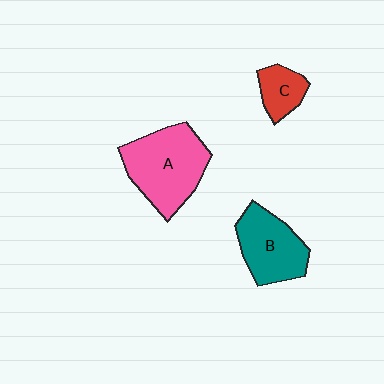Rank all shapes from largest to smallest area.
From largest to smallest: A (pink), B (teal), C (red).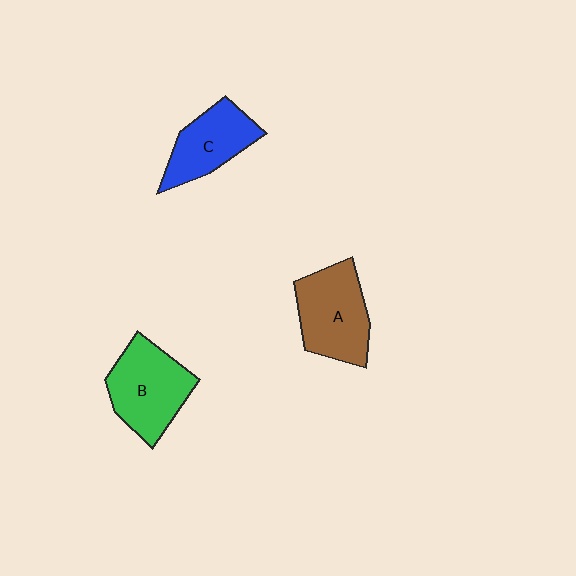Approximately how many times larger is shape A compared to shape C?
Approximately 1.2 times.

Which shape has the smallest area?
Shape C (blue).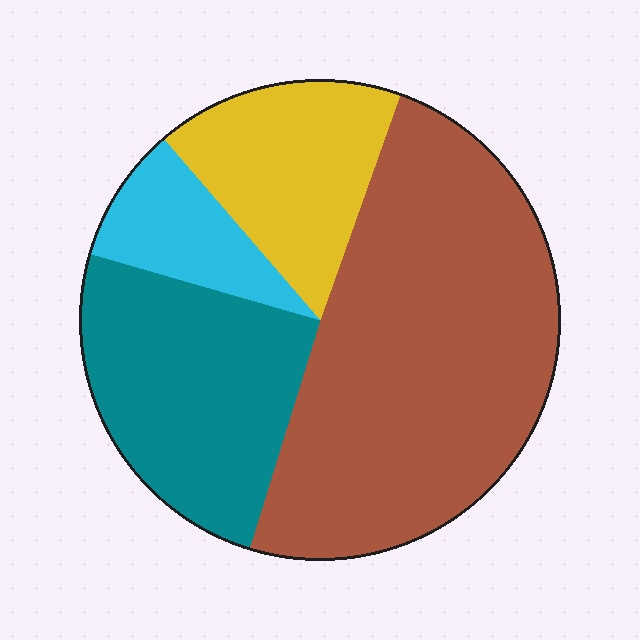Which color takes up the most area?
Brown, at roughly 50%.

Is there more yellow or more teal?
Teal.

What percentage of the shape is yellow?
Yellow takes up about one sixth (1/6) of the shape.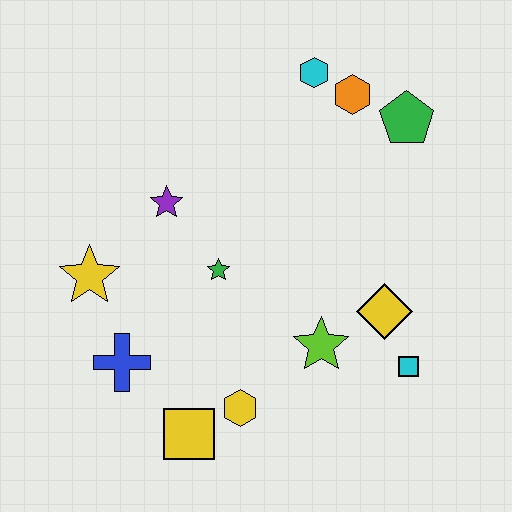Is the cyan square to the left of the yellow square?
No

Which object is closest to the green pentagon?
The orange hexagon is closest to the green pentagon.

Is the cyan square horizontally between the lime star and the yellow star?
No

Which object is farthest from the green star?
The green pentagon is farthest from the green star.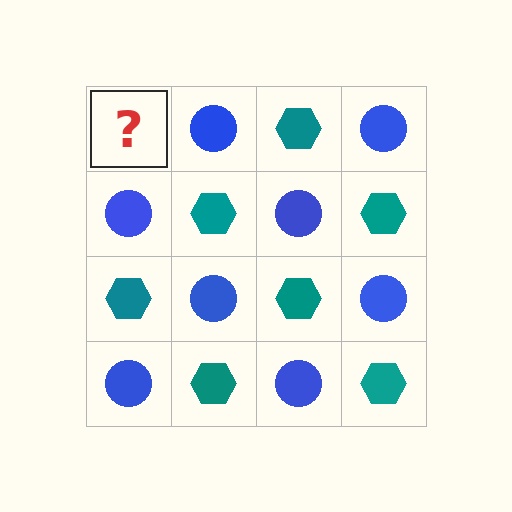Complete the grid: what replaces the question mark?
The question mark should be replaced with a teal hexagon.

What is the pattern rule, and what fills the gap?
The rule is that it alternates teal hexagon and blue circle in a checkerboard pattern. The gap should be filled with a teal hexagon.